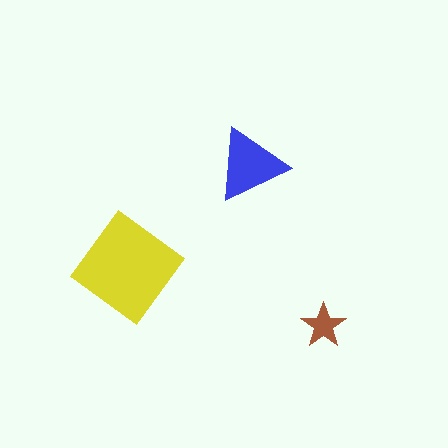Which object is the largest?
The yellow diamond.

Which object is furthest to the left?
The yellow diamond is leftmost.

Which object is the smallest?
The brown star.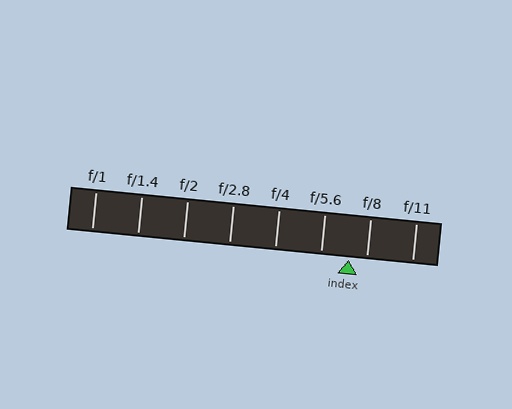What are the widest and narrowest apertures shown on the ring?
The widest aperture shown is f/1 and the narrowest is f/11.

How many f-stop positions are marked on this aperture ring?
There are 8 f-stop positions marked.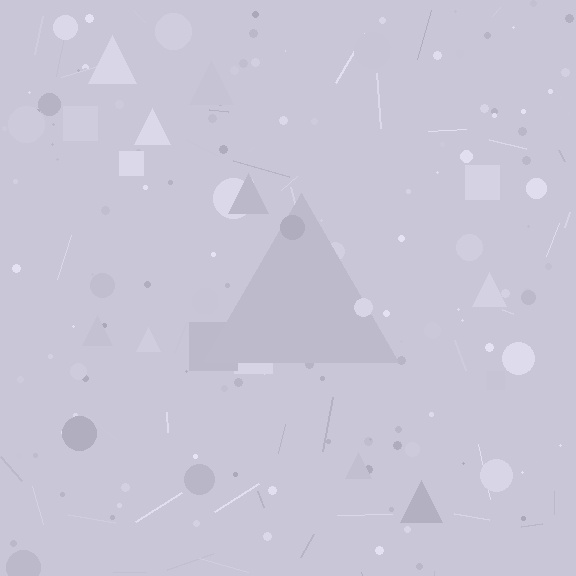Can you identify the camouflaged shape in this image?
The camouflaged shape is a triangle.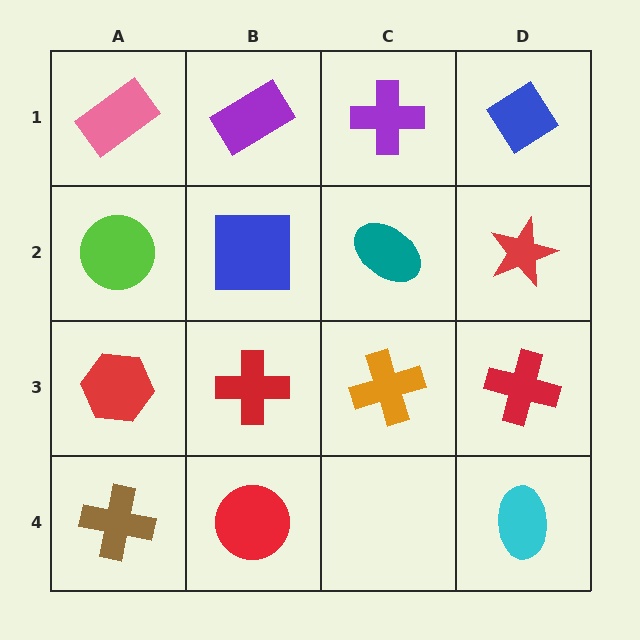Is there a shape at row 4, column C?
No, that cell is empty.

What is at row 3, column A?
A red hexagon.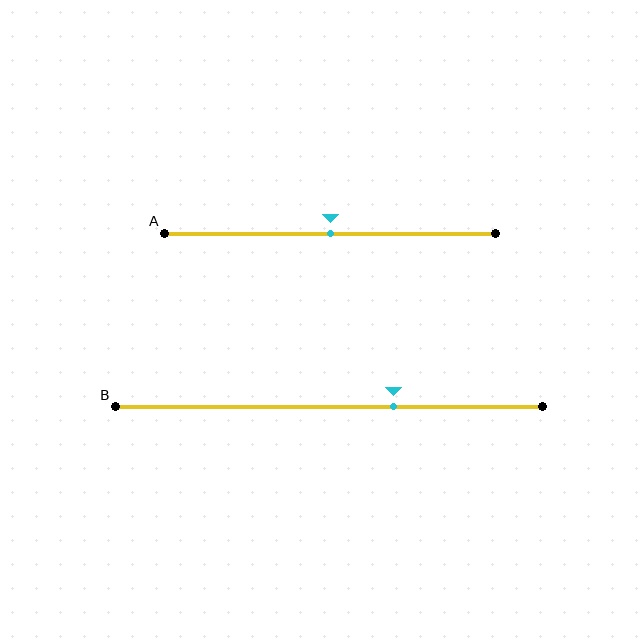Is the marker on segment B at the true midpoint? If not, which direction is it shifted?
No, the marker on segment B is shifted to the right by about 15% of the segment length.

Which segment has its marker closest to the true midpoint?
Segment A has its marker closest to the true midpoint.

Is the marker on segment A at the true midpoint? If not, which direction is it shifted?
Yes, the marker on segment A is at the true midpoint.